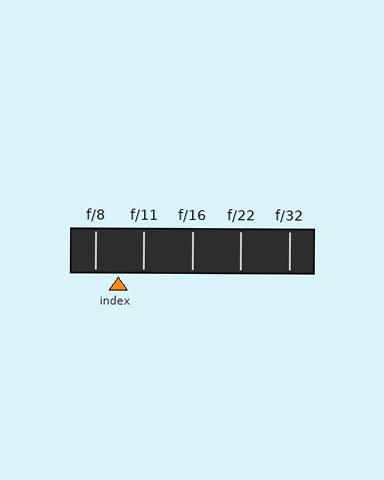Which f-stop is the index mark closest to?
The index mark is closest to f/8.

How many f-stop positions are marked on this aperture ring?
There are 5 f-stop positions marked.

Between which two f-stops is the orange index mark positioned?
The index mark is between f/8 and f/11.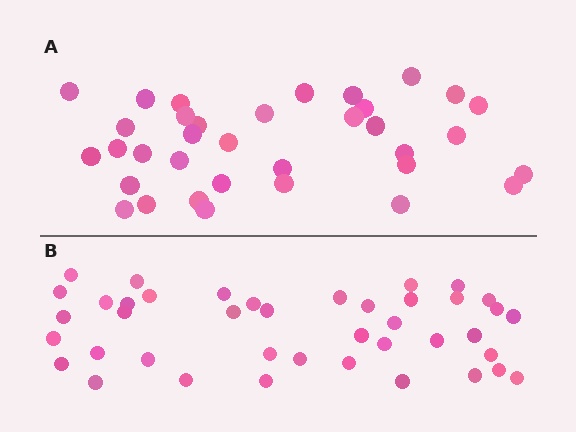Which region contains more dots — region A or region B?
Region B (the bottom region) has more dots.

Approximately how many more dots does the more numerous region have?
Region B has about 6 more dots than region A.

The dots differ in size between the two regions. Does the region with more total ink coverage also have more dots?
No. Region A has more total ink coverage because its dots are larger, but region B actually contains more individual dots. Total area can be misleading — the number of items is what matters here.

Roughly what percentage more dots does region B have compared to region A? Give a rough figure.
About 15% more.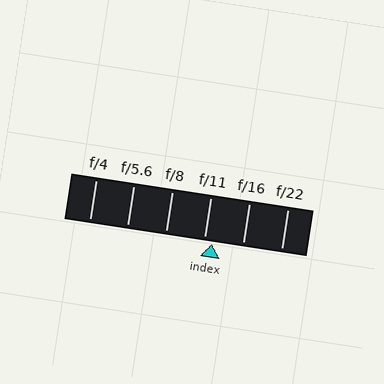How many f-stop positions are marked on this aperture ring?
There are 6 f-stop positions marked.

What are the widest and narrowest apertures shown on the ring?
The widest aperture shown is f/4 and the narrowest is f/22.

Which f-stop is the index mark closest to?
The index mark is closest to f/11.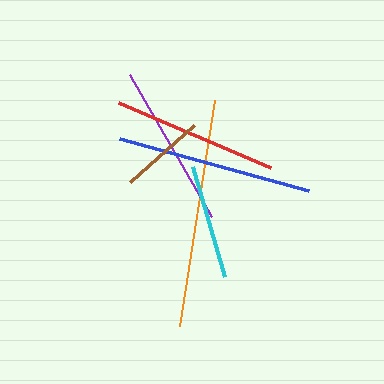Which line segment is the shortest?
The brown line is the shortest at approximately 85 pixels.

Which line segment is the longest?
The orange line is the longest at approximately 228 pixels.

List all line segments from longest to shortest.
From longest to shortest: orange, blue, red, purple, cyan, brown.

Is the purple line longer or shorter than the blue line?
The blue line is longer than the purple line.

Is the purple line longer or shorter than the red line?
The red line is longer than the purple line.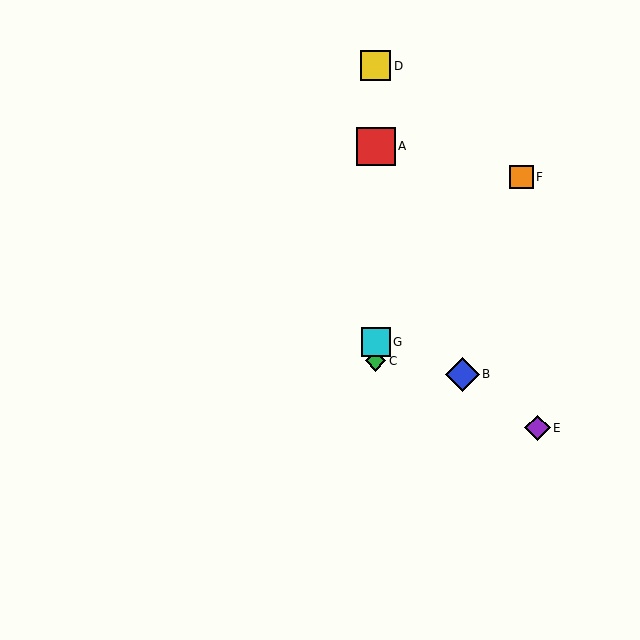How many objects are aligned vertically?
4 objects (A, C, D, G) are aligned vertically.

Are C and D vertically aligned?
Yes, both are at x≈376.